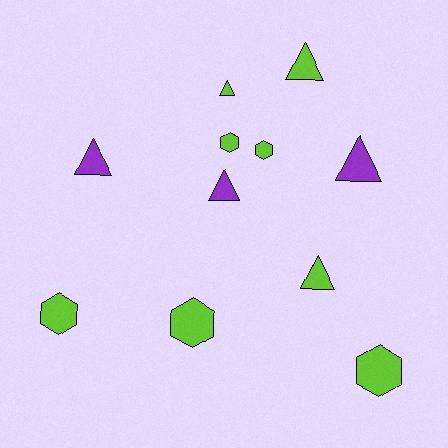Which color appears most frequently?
Lime, with 8 objects.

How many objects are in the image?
There are 11 objects.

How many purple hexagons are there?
There are no purple hexagons.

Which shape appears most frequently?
Triangle, with 6 objects.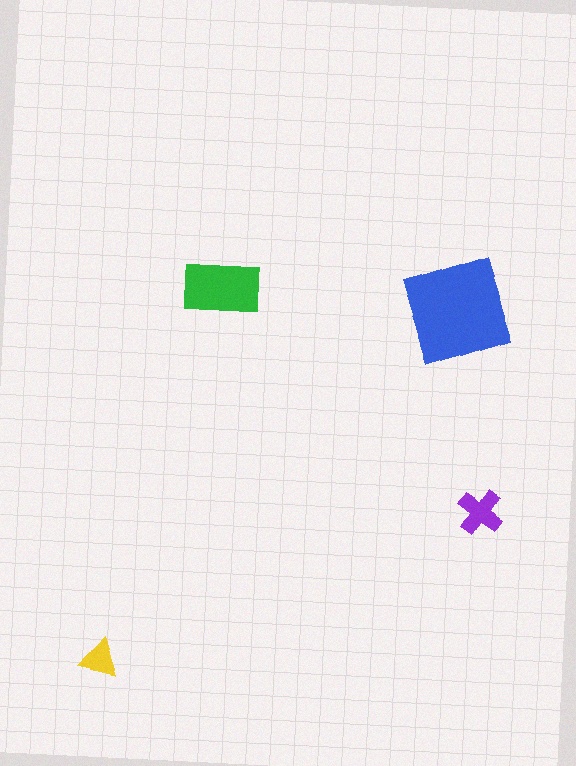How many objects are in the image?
There are 4 objects in the image.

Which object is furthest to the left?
The yellow triangle is leftmost.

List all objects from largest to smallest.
The blue diamond, the green rectangle, the purple cross, the yellow triangle.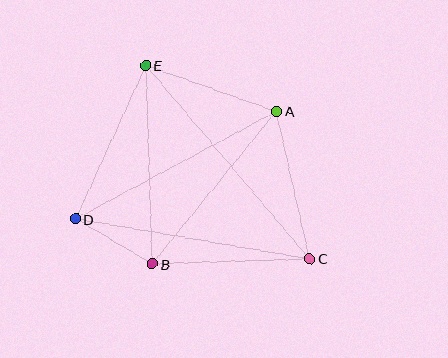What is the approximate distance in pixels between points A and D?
The distance between A and D is approximately 228 pixels.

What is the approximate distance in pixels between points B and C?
The distance between B and C is approximately 158 pixels.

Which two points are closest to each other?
Points B and D are closest to each other.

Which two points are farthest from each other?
Points C and E are farthest from each other.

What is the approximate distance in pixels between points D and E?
The distance between D and E is approximately 169 pixels.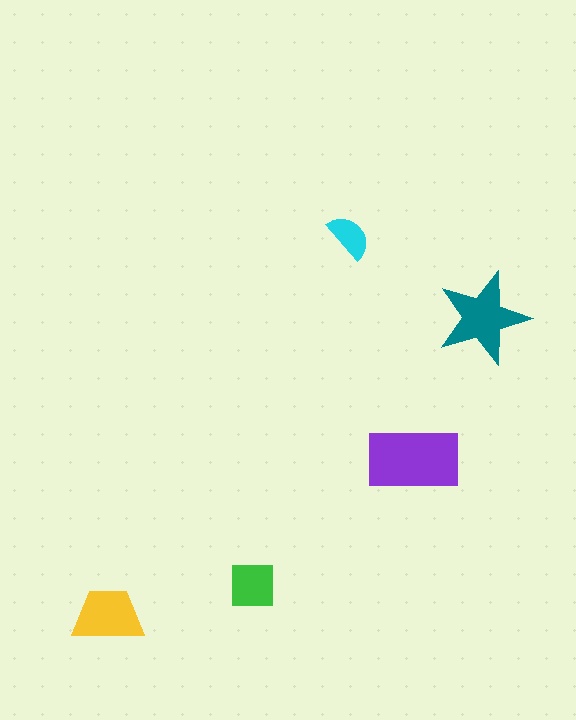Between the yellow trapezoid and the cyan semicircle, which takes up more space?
The yellow trapezoid.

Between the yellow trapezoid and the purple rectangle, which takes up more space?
The purple rectangle.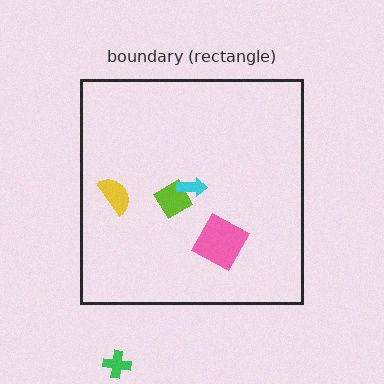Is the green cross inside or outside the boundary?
Outside.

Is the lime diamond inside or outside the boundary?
Inside.